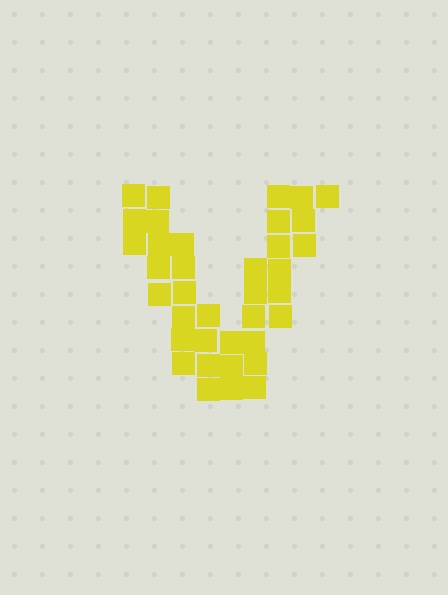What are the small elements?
The small elements are squares.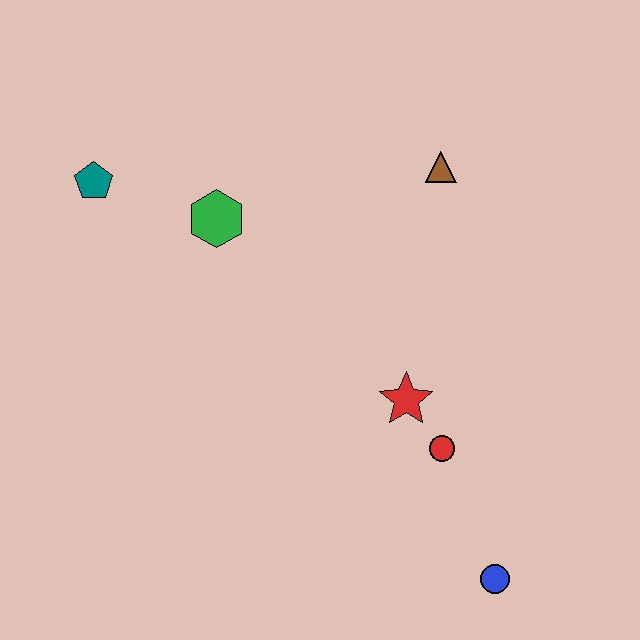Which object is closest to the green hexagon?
The teal pentagon is closest to the green hexagon.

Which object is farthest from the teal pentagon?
The blue circle is farthest from the teal pentagon.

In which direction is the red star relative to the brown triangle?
The red star is below the brown triangle.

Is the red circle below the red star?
Yes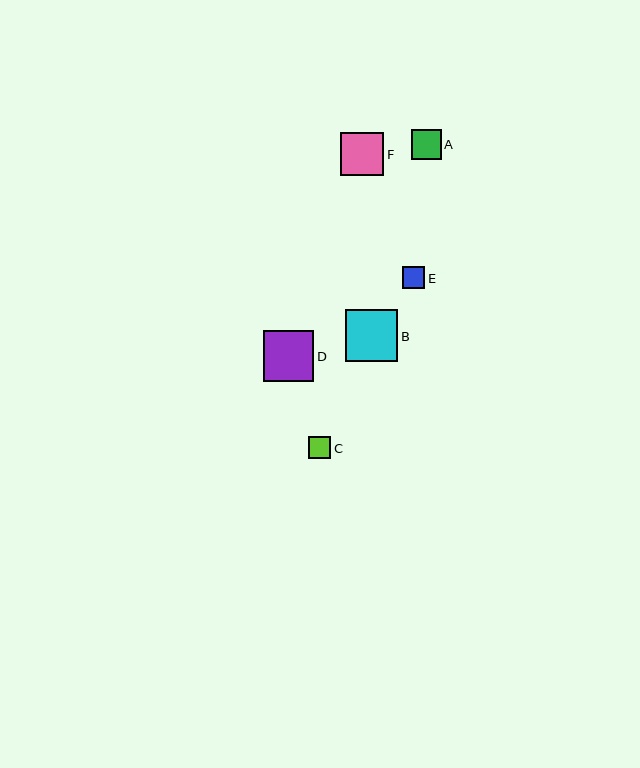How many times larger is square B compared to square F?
Square B is approximately 1.2 times the size of square F.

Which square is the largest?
Square B is the largest with a size of approximately 52 pixels.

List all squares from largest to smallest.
From largest to smallest: B, D, F, A, C, E.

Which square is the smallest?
Square E is the smallest with a size of approximately 22 pixels.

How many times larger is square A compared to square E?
Square A is approximately 1.3 times the size of square E.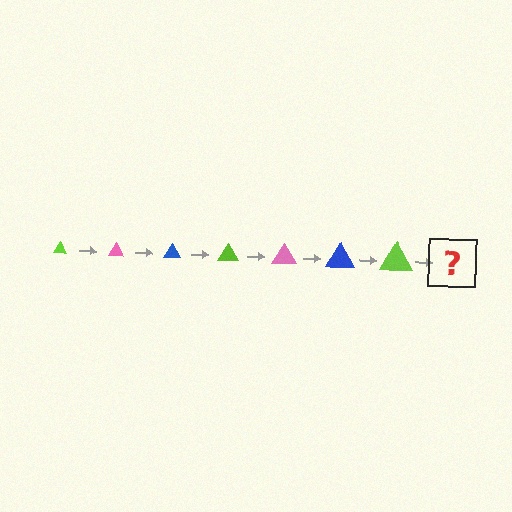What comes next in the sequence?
The next element should be a pink triangle, larger than the previous one.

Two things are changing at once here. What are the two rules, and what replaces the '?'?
The two rules are that the triangle grows larger each step and the color cycles through lime, pink, and blue. The '?' should be a pink triangle, larger than the previous one.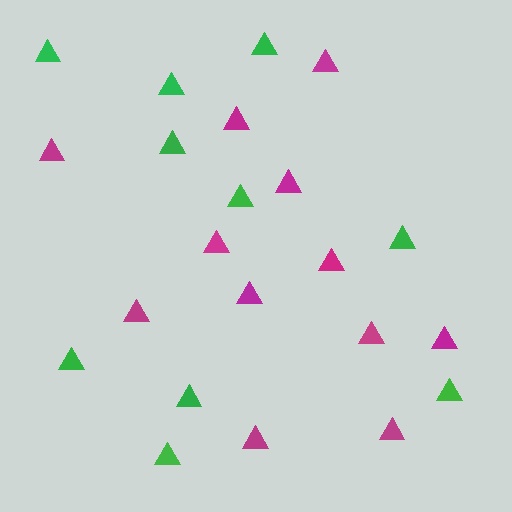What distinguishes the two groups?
There are 2 groups: one group of magenta triangles (12) and one group of green triangles (10).